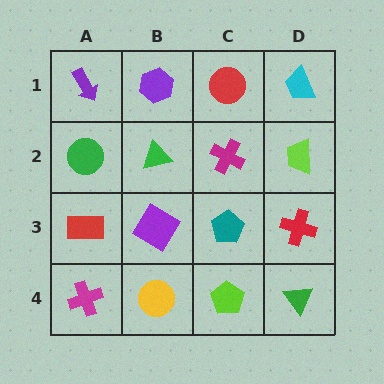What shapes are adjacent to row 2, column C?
A red circle (row 1, column C), a teal pentagon (row 3, column C), a green triangle (row 2, column B), a lime trapezoid (row 2, column D).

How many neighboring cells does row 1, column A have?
2.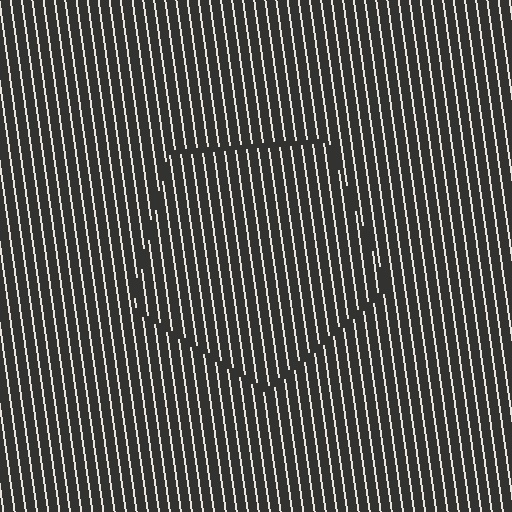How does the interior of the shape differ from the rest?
The interior of the shape contains the same grating, shifted by half a period — the contour is defined by the phase discontinuity where line-ends from the inner and outer gratings abut.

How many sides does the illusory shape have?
5 sides — the line-ends trace a pentagon.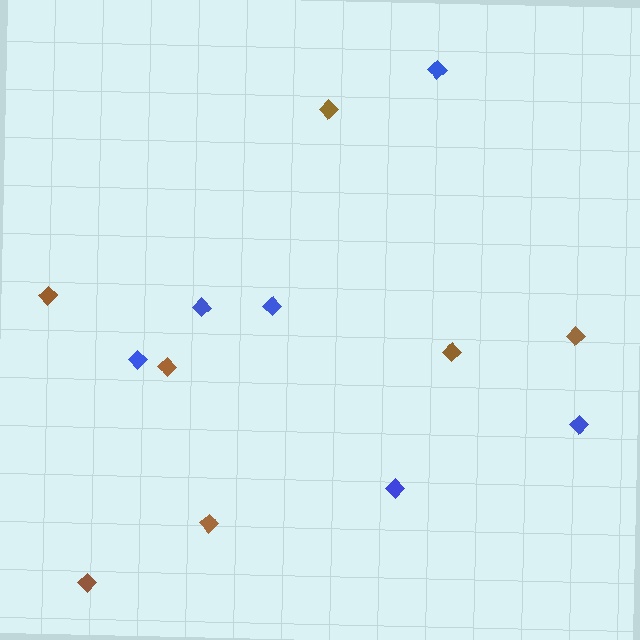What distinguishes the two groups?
There are 2 groups: one group of blue diamonds (6) and one group of brown diamonds (7).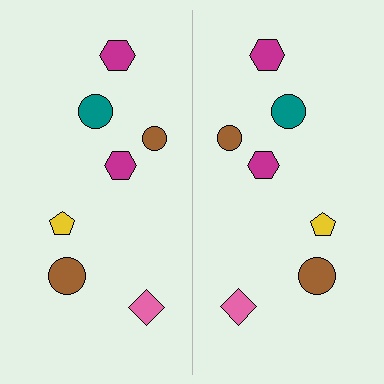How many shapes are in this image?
There are 14 shapes in this image.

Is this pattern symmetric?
Yes, this pattern has bilateral (reflection) symmetry.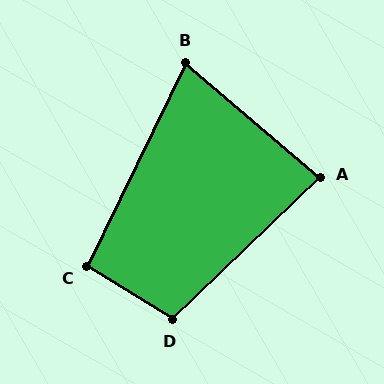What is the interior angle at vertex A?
Approximately 84 degrees (acute).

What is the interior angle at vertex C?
Approximately 96 degrees (obtuse).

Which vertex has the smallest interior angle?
B, at approximately 76 degrees.